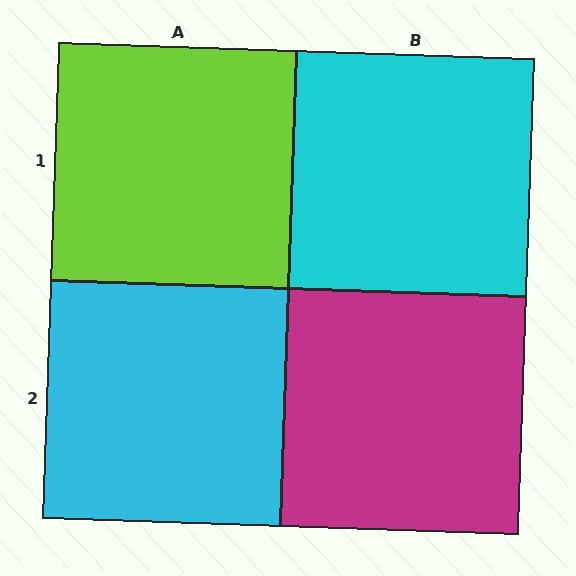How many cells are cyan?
2 cells are cyan.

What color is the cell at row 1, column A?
Lime.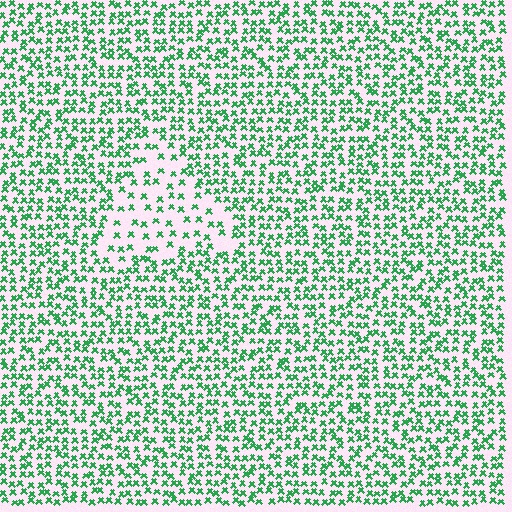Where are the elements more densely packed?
The elements are more densely packed outside the triangle boundary.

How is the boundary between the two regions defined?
The boundary is defined by a change in element density (approximately 2.0x ratio). All elements are the same color, size, and shape.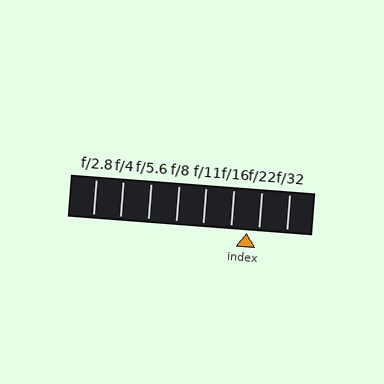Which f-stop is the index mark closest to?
The index mark is closest to f/22.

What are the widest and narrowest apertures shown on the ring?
The widest aperture shown is f/2.8 and the narrowest is f/32.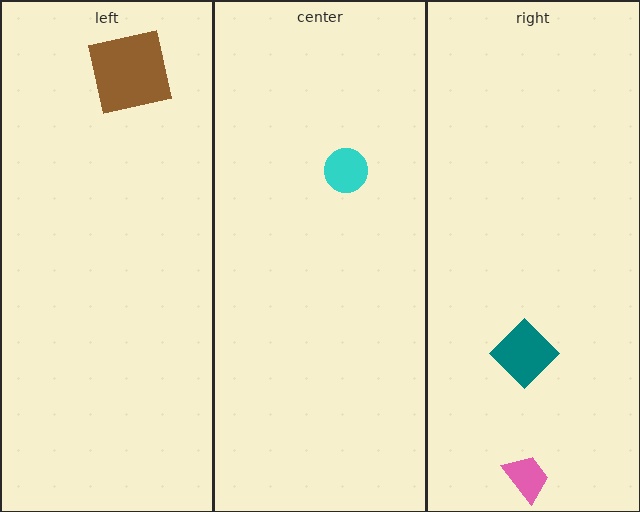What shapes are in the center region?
The cyan circle.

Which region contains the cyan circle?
The center region.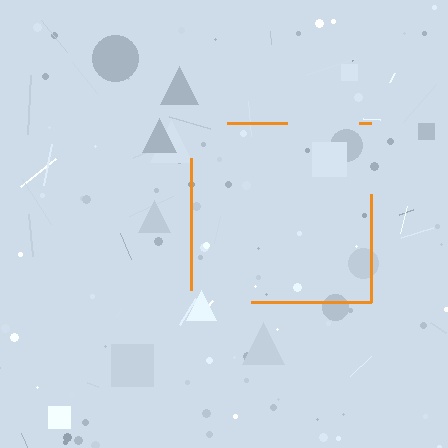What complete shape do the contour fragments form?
The contour fragments form a square.